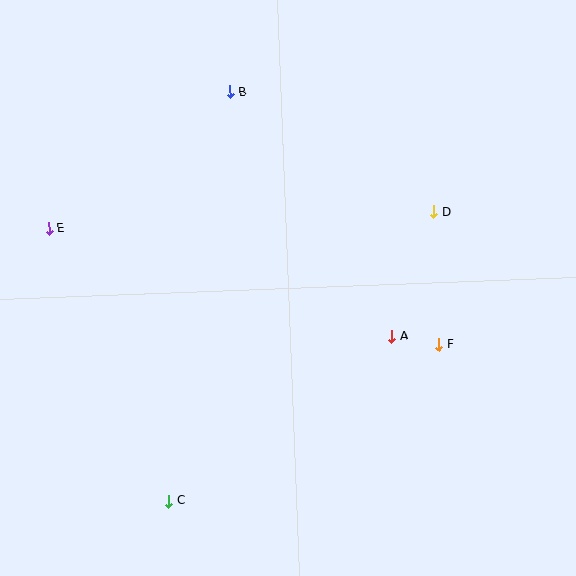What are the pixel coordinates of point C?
Point C is at (169, 501).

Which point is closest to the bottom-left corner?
Point C is closest to the bottom-left corner.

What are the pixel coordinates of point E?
Point E is at (49, 228).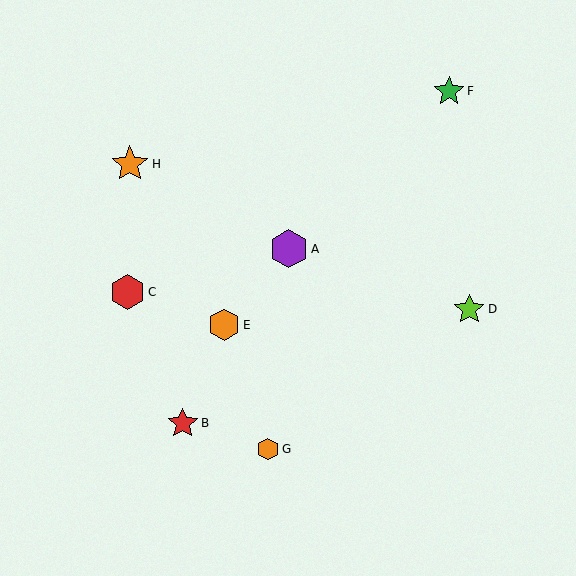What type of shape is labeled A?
Shape A is a purple hexagon.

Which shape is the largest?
The purple hexagon (labeled A) is the largest.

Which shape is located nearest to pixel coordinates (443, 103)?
The green star (labeled F) at (449, 91) is nearest to that location.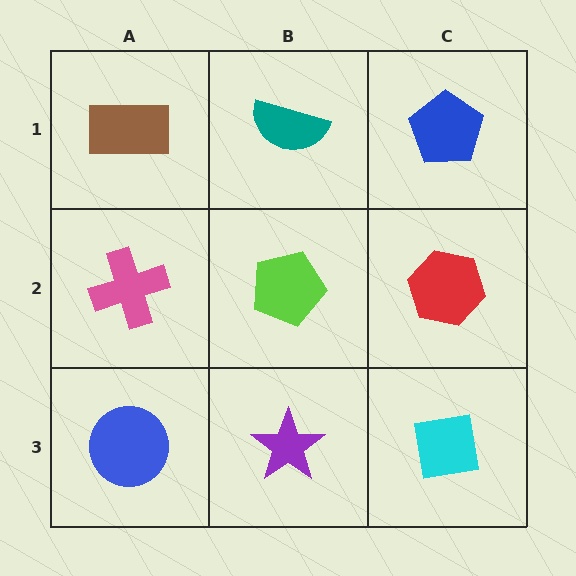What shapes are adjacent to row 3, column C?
A red hexagon (row 2, column C), a purple star (row 3, column B).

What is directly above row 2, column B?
A teal semicircle.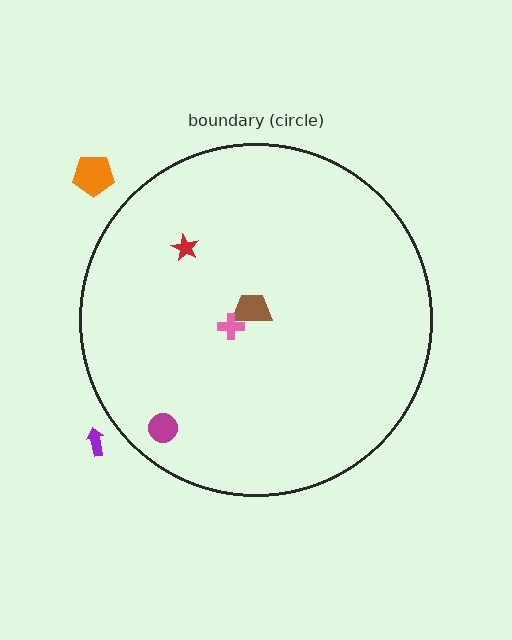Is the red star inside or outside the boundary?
Inside.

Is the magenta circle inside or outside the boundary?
Inside.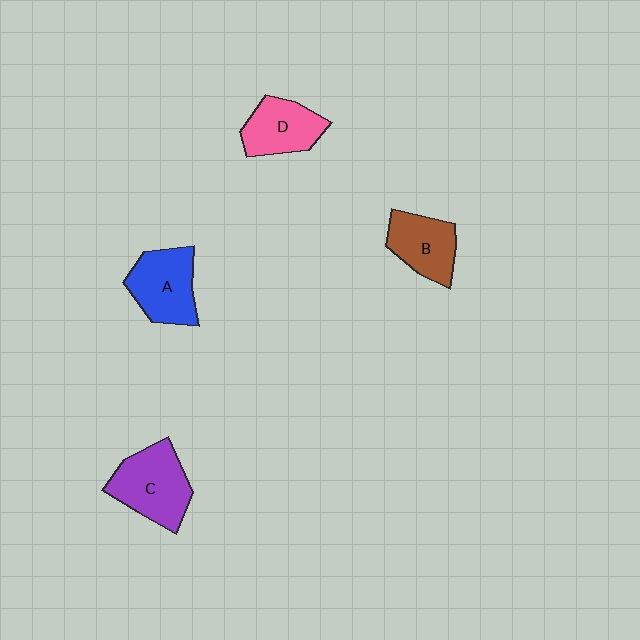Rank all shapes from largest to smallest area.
From largest to smallest: C (purple), A (blue), D (pink), B (brown).